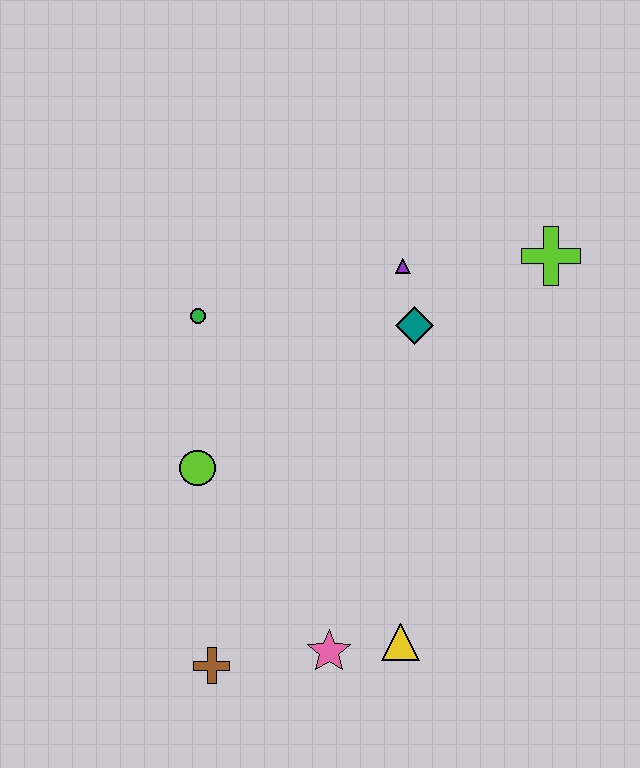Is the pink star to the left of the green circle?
No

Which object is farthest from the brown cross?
The lime cross is farthest from the brown cross.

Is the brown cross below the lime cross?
Yes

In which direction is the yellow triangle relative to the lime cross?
The yellow triangle is below the lime cross.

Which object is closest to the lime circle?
The green circle is closest to the lime circle.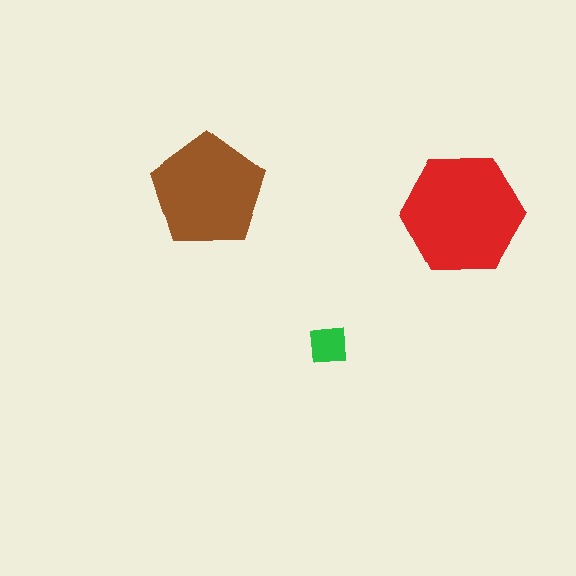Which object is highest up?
The brown pentagon is topmost.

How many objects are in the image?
There are 3 objects in the image.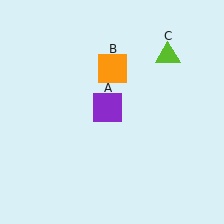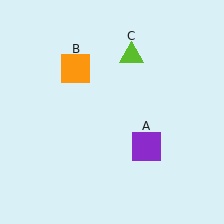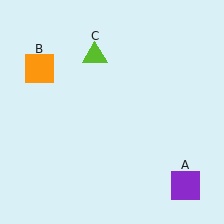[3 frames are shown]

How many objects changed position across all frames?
3 objects changed position: purple square (object A), orange square (object B), lime triangle (object C).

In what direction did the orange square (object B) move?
The orange square (object B) moved left.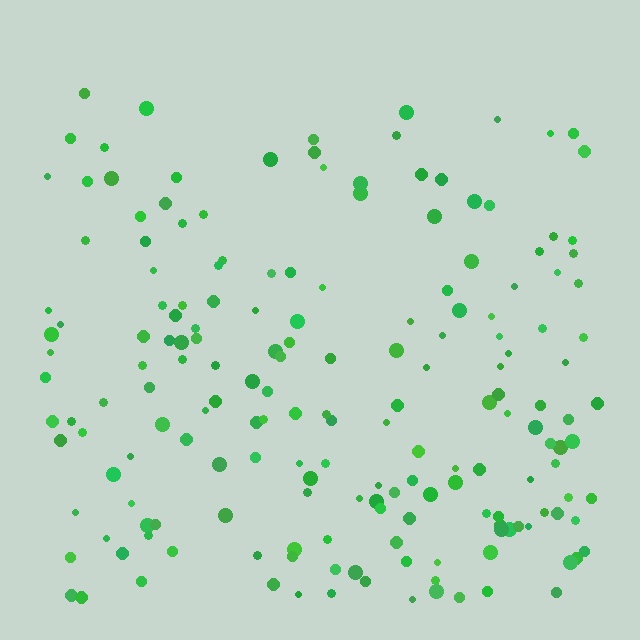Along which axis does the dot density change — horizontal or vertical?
Vertical.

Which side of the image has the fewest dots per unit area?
The top.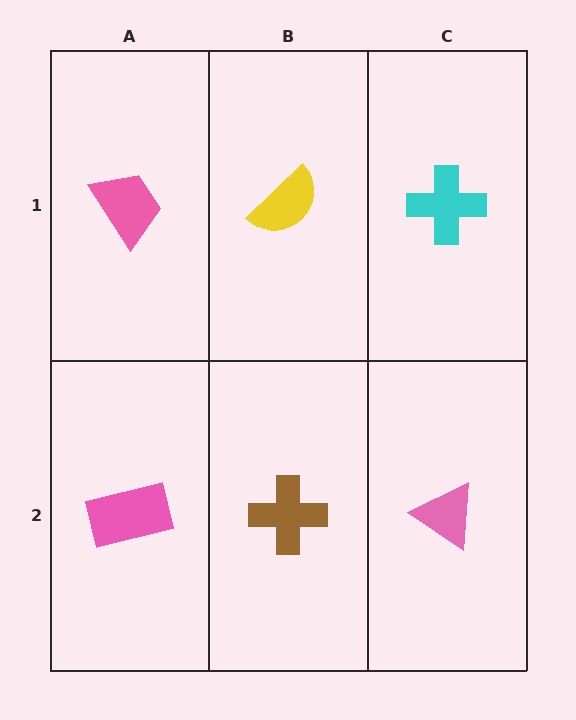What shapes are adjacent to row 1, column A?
A pink rectangle (row 2, column A), a yellow semicircle (row 1, column B).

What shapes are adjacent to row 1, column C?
A pink triangle (row 2, column C), a yellow semicircle (row 1, column B).